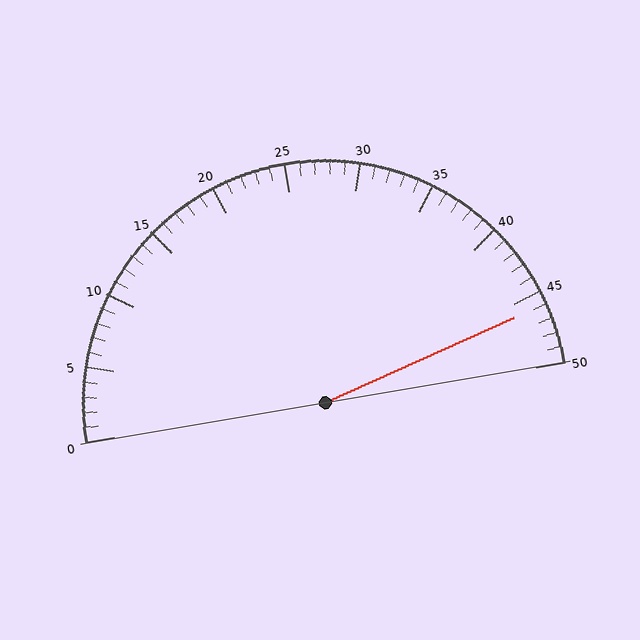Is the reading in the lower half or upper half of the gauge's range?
The reading is in the upper half of the range (0 to 50).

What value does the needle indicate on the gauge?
The needle indicates approximately 46.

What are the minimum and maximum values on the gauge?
The gauge ranges from 0 to 50.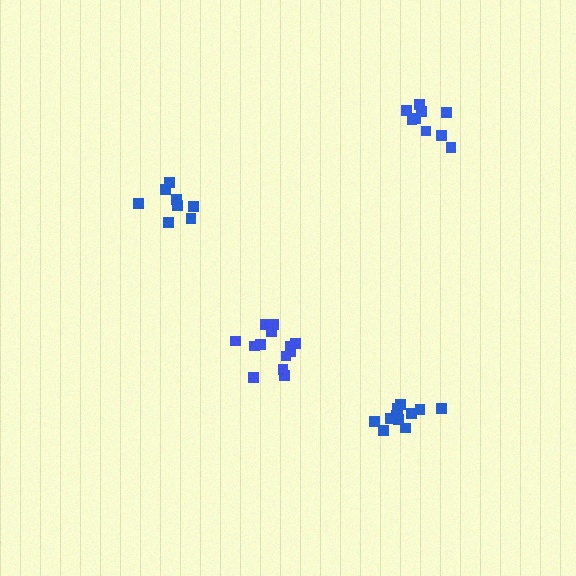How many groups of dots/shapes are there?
There are 4 groups.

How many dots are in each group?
Group 1: 13 dots, Group 2: 9 dots, Group 3: 8 dots, Group 4: 11 dots (41 total).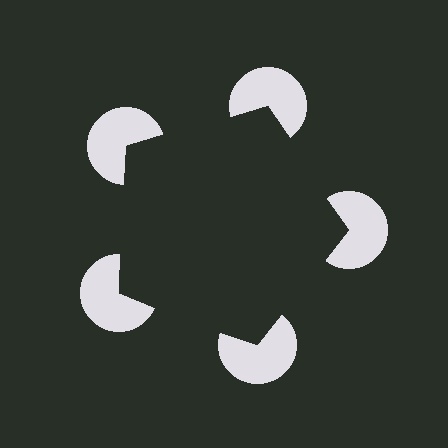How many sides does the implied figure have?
5 sides.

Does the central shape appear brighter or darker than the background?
It typically appears slightly darker than the background, even though no actual brightness change is drawn.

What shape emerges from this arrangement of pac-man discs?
An illusory pentagon — its edges are inferred from the aligned wedge cuts in the pac-man discs, not physically drawn.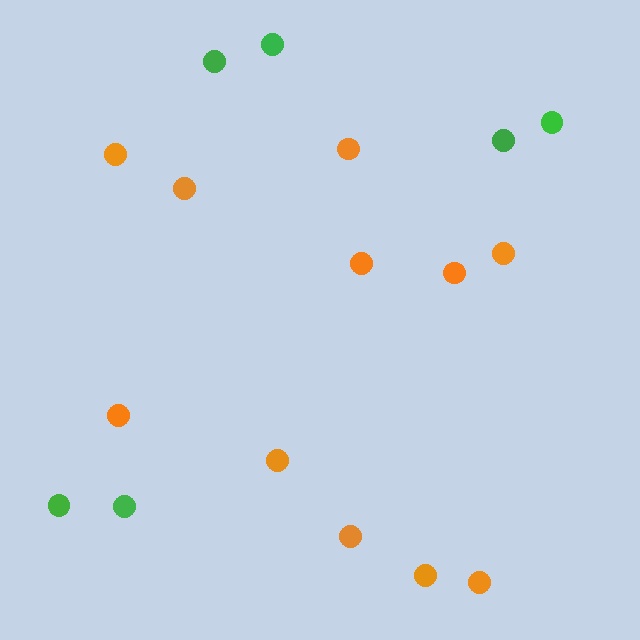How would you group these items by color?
There are 2 groups: one group of orange circles (11) and one group of green circles (6).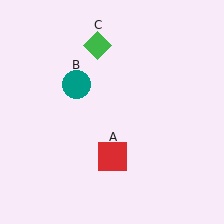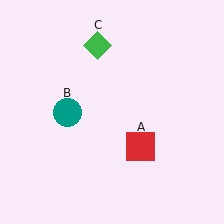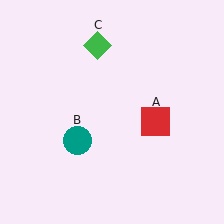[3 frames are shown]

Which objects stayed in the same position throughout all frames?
Green diamond (object C) remained stationary.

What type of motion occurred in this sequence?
The red square (object A), teal circle (object B) rotated counterclockwise around the center of the scene.